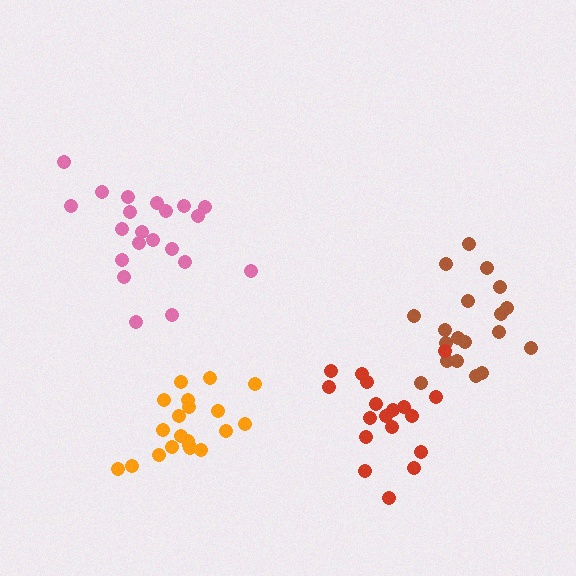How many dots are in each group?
Group 1: 21 dots, Group 2: 20 dots, Group 3: 19 dots, Group 4: 18 dots (78 total).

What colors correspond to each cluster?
The clusters are colored: pink, orange, brown, red.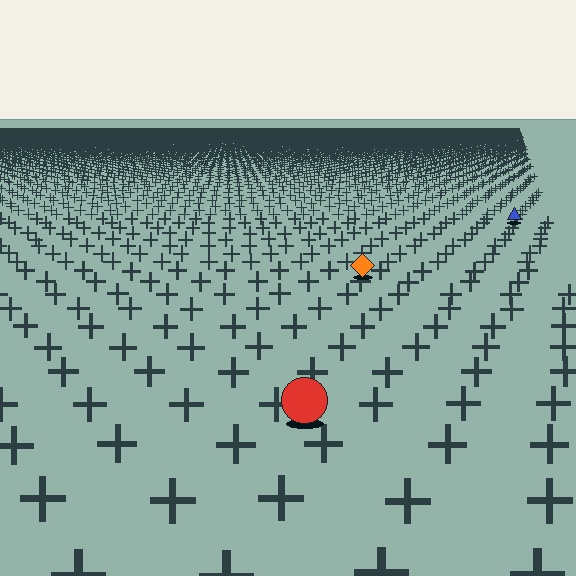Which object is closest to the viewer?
The red circle is closest. The texture marks near it are larger and more spread out.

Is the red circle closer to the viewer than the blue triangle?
Yes. The red circle is closer — you can tell from the texture gradient: the ground texture is coarser near it.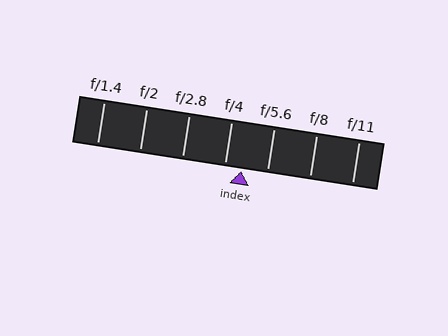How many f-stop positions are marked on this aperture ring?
There are 7 f-stop positions marked.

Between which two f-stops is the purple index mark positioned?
The index mark is between f/4 and f/5.6.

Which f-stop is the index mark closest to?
The index mark is closest to f/4.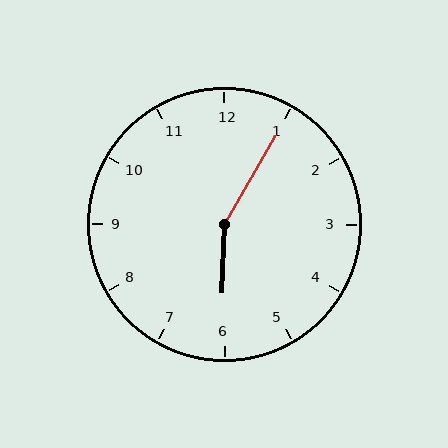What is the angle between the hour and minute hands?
Approximately 152 degrees.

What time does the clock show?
6:05.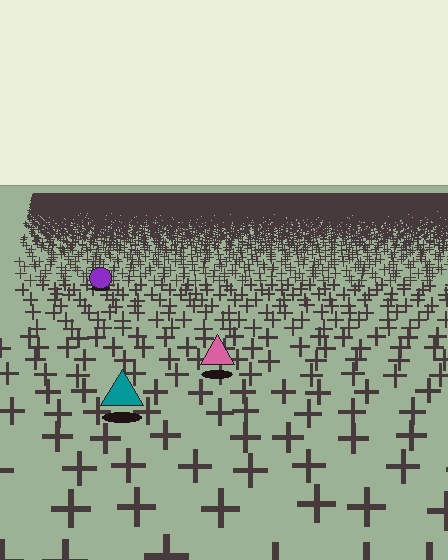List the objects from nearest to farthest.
From nearest to farthest: the teal triangle, the pink triangle, the purple circle.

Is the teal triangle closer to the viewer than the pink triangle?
Yes. The teal triangle is closer — you can tell from the texture gradient: the ground texture is coarser near it.